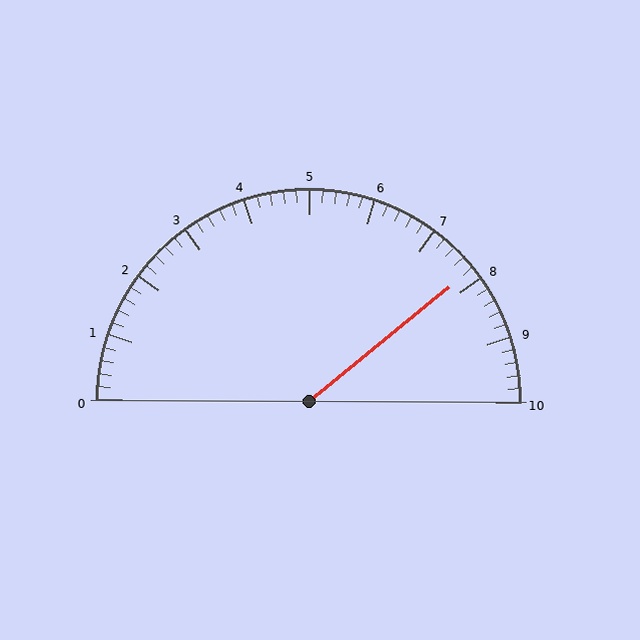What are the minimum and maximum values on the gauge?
The gauge ranges from 0 to 10.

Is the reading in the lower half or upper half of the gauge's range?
The reading is in the upper half of the range (0 to 10).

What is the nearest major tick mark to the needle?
The nearest major tick mark is 8.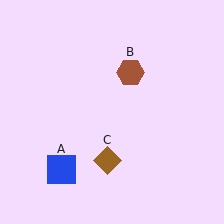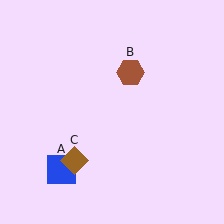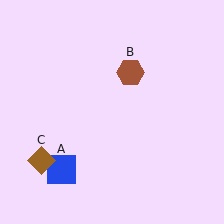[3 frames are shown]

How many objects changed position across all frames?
1 object changed position: brown diamond (object C).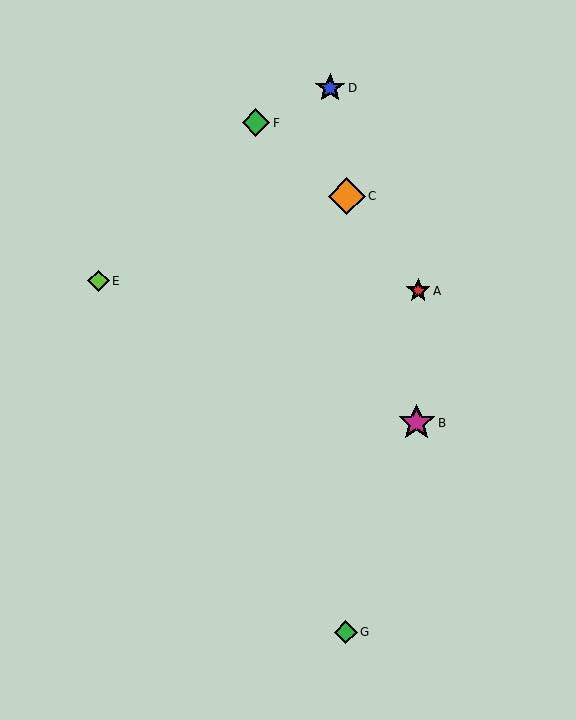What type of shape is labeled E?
Shape E is a lime diamond.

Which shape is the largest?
The orange diamond (labeled C) is the largest.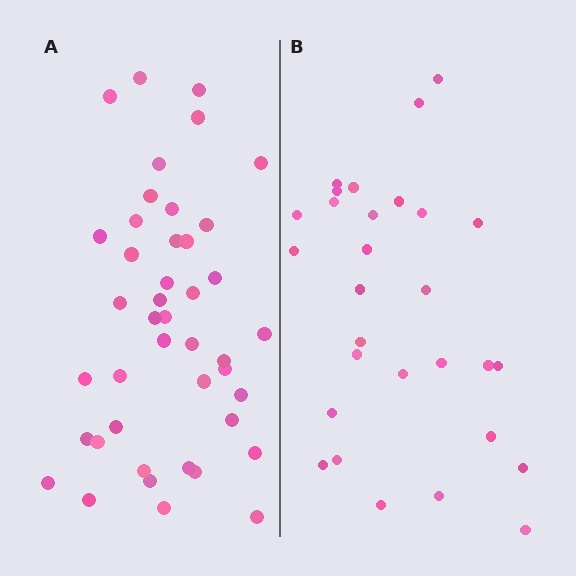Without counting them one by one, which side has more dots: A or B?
Region A (the left region) has more dots.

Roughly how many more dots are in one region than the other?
Region A has approximately 15 more dots than region B.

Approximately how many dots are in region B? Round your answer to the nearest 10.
About 30 dots. (The exact count is 29, which rounds to 30.)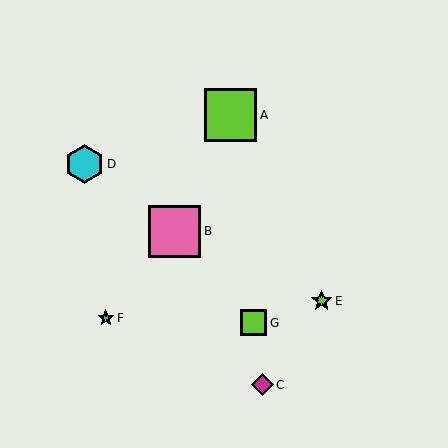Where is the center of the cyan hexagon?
The center of the cyan hexagon is at (84, 164).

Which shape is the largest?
The lime square (labeled A) is the largest.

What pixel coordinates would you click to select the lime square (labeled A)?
Click at (230, 115) to select the lime square A.